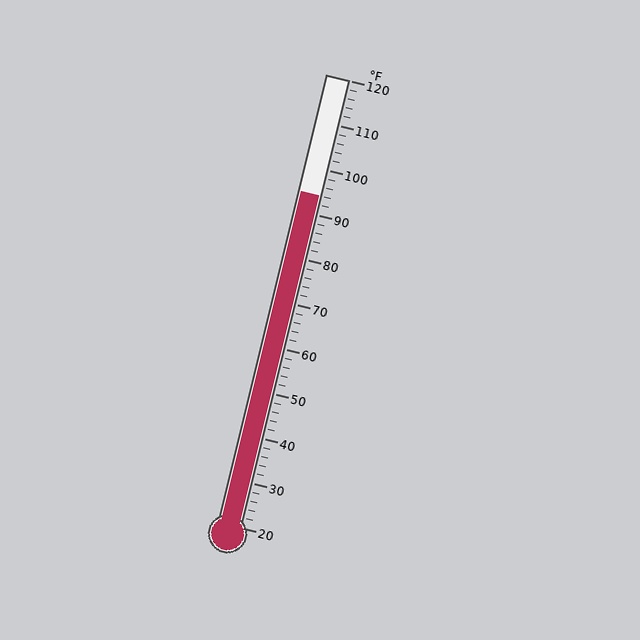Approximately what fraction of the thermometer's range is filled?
The thermometer is filled to approximately 75% of its range.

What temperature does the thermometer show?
The thermometer shows approximately 94°F.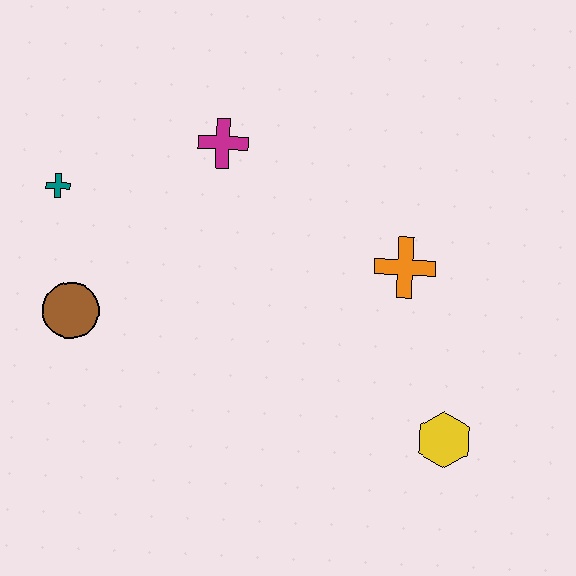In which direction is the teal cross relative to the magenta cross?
The teal cross is to the left of the magenta cross.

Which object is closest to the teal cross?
The brown circle is closest to the teal cross.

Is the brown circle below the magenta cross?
Yes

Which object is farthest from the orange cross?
The teal cross is farthest from the orange cross.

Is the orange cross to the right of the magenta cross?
Yes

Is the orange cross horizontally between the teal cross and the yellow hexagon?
Yes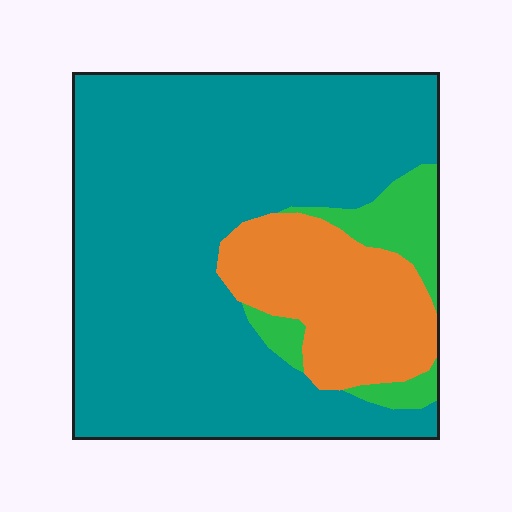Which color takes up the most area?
Teal, at roughly 70%.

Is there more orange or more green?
Orange.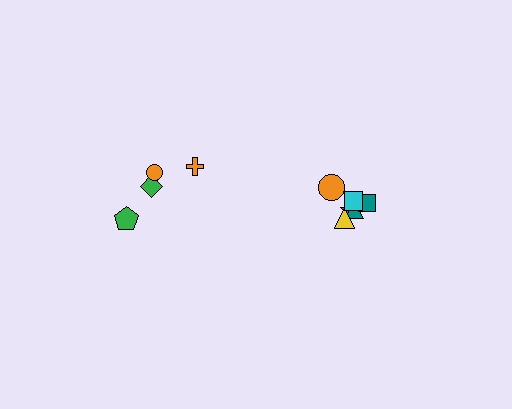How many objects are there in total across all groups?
There are 10 objects.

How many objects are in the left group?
There are 4 objects.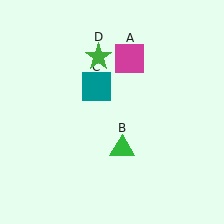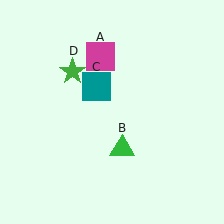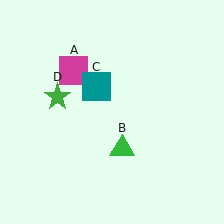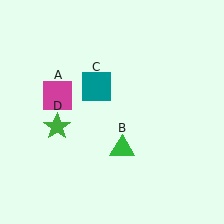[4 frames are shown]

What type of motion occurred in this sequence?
The magenta square (object A), green star (object D) rotated counterclockwise around the center of the scene.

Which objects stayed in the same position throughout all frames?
Green triangle (object B) and teal square (object C) remained stationary.